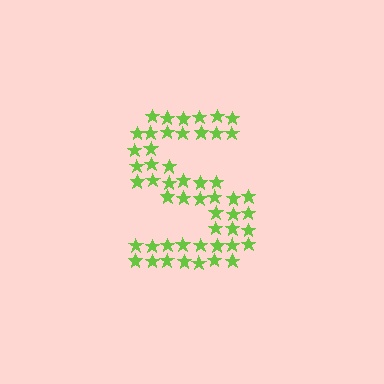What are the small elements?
The small elements are stars.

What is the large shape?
The large shape is the letter S.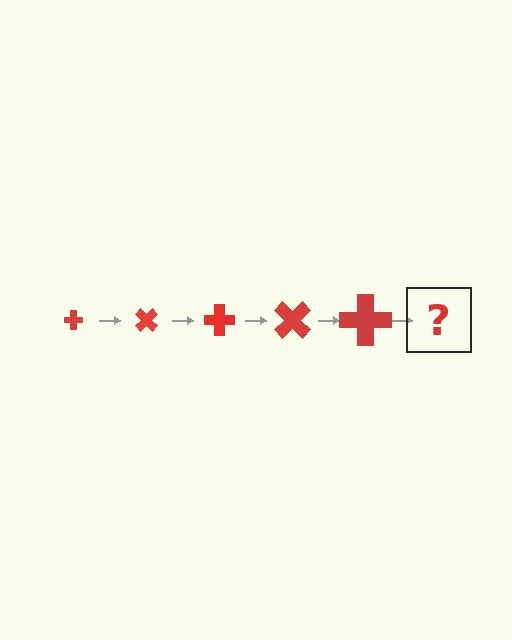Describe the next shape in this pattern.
It should be a cross, larger than the previous one and rotated 225 degrees from the start.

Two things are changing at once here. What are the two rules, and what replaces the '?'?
The two rules are that the cross grows larger each step and it rotates 45 degrees each step. The '?' should be a cross, larger than the previous one and rotated 225 degrees from the start.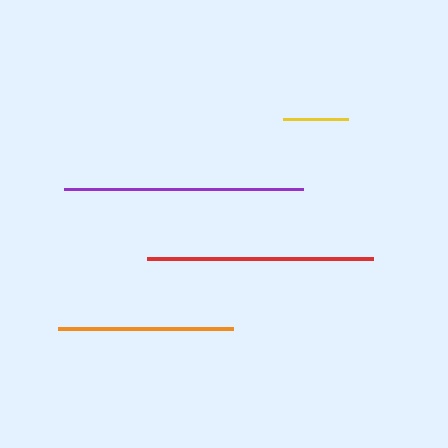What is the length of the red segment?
The red segment is approximately 227 pixels long.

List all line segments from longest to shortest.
From longest to shortest: purple, red, orange, yellow.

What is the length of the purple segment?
The purple segment is approximately 240 pixels long.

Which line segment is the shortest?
The yellow line is the shortest at approximately 65 pixels.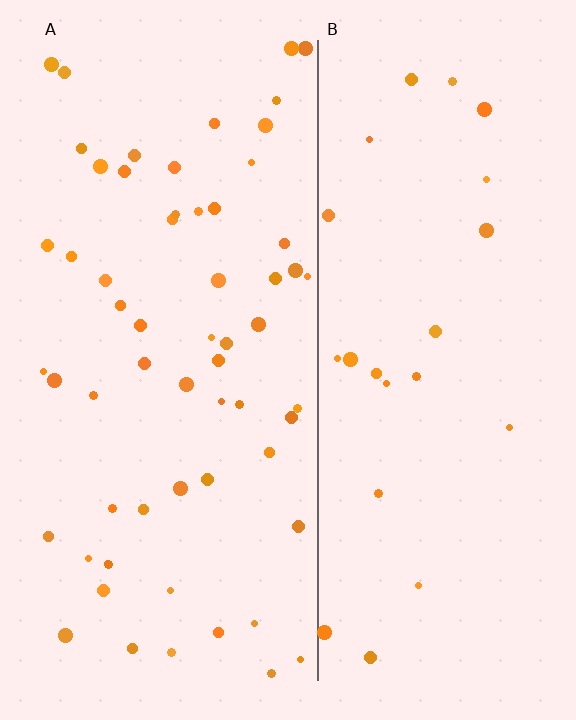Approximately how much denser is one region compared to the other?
Approximately 2.6× — region A over region B.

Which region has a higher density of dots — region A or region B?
A (the left).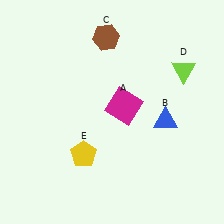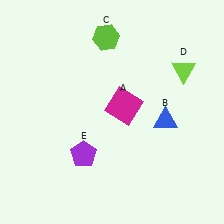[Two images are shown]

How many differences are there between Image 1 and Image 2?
There are 2 differences between the two images.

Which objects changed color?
C changed from brown to lime. E changed from yellow to purple.